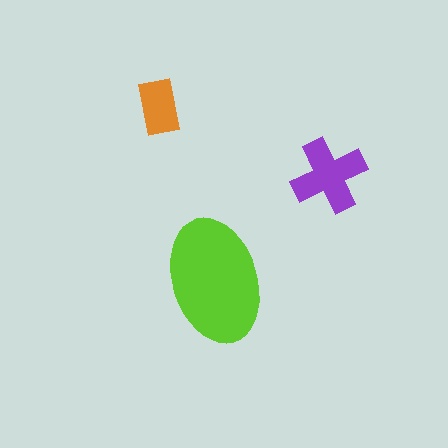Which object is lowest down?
The lime ellipse is bottommost.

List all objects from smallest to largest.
The orange rectangle, the purple cross, the lime ellipse.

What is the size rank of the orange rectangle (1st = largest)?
3rd.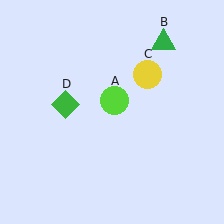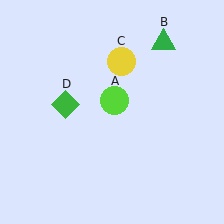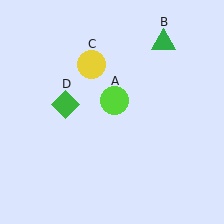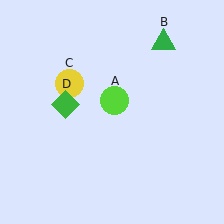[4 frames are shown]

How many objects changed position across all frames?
1 object changed position: yellow circle (object C).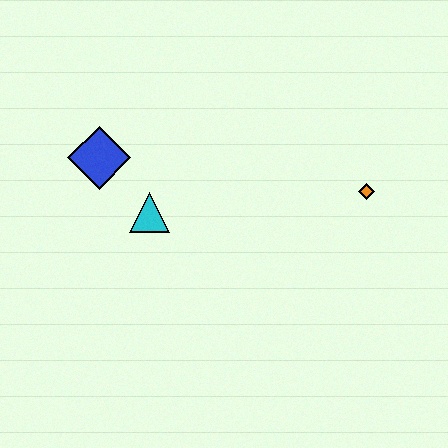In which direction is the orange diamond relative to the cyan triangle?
The orange diamond is to the right of the cyan triangle.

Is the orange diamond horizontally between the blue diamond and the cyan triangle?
No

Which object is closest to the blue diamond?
The cyan triangle is closest to the blue diamond.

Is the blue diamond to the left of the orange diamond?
Yes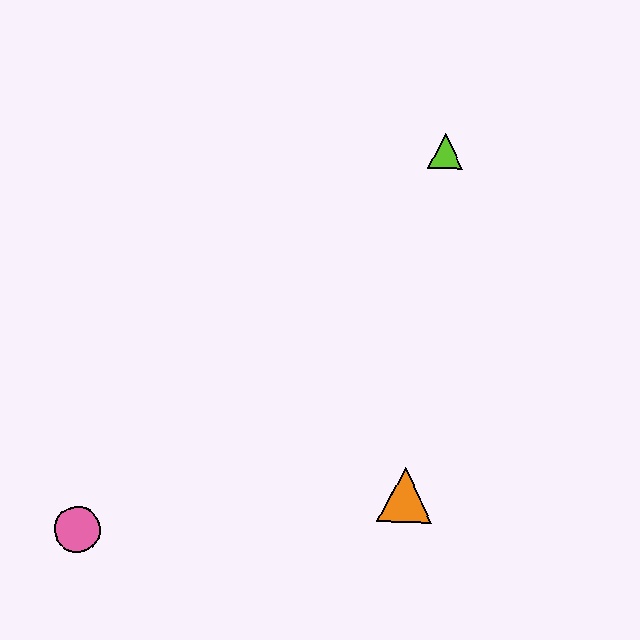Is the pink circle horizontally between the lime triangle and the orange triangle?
No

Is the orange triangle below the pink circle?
No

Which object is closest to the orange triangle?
The pink circle is closest to the orange triangle.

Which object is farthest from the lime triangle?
The pink circle is farthest from the lime triangle.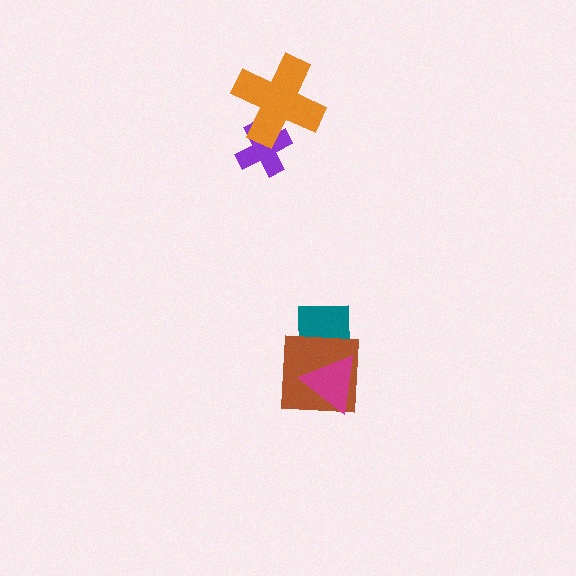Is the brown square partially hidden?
Yes, it is partially covered by another shape.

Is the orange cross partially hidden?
No, no other shape covers it.